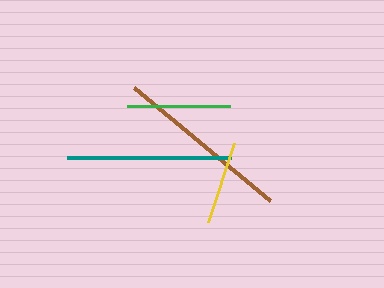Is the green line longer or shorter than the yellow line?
The green line is longer than the yellow line.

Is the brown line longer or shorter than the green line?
The brown line is longer than the green line.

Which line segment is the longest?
The brown line is the longest at approximately 177 pixels.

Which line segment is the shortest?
The yellow line is the shortest at approximately 83 pixels.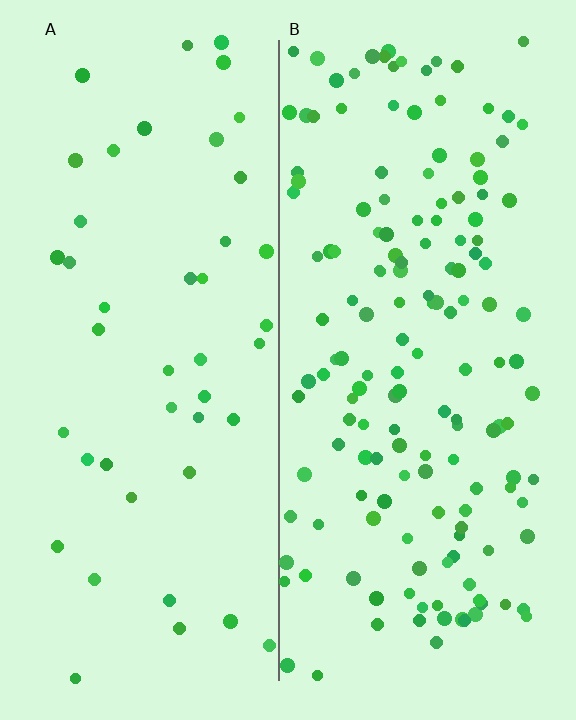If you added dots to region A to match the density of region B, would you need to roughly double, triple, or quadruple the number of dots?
Approximately triple.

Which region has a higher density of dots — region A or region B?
B (the right).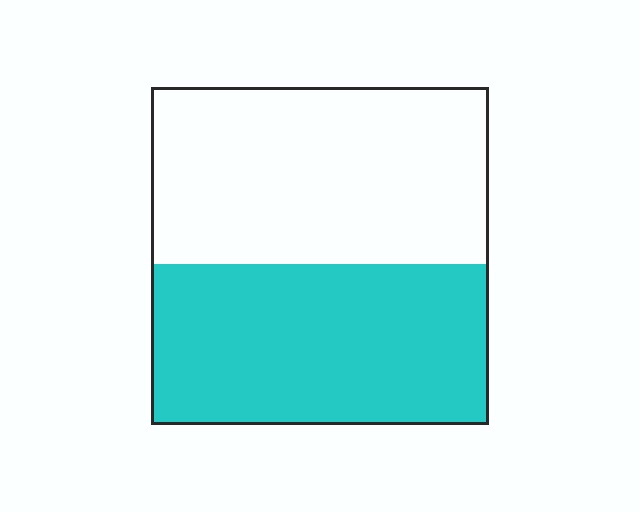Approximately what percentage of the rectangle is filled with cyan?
Approximately 50%.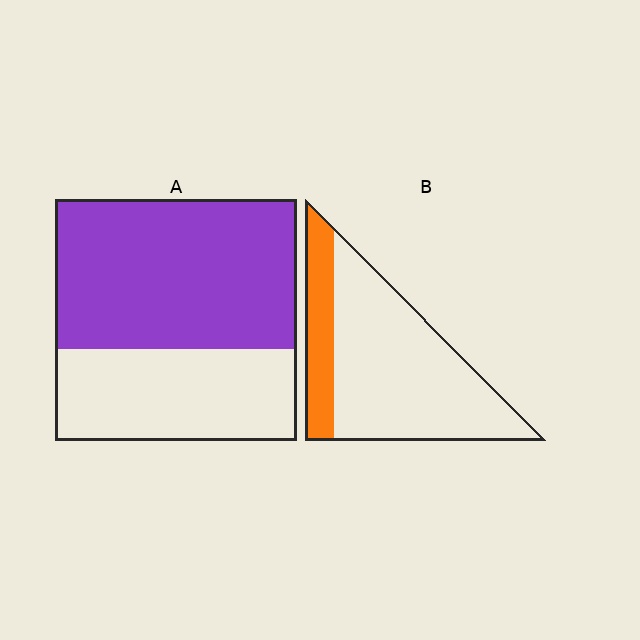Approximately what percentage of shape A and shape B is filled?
A is approximately 60% and B is approximately 25%.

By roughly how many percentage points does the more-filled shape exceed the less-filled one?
By roughly 40 percentage points (A over B).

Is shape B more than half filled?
No.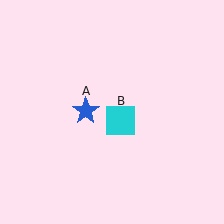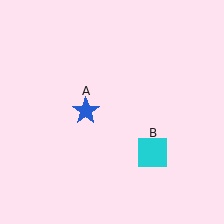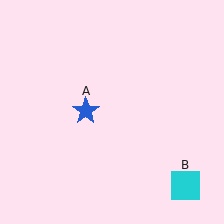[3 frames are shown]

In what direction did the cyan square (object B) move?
The cyan square (object B) moved down and to the right.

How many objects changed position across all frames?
1 object changed position: cyan square (object B).